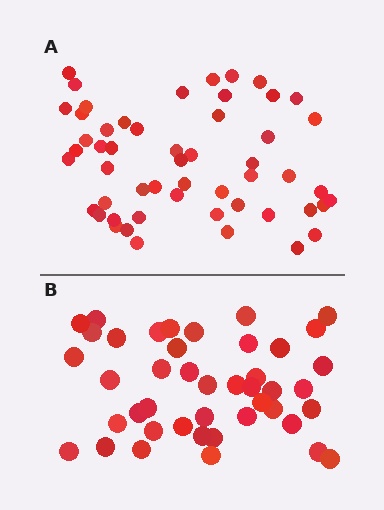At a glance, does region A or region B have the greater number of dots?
Region A (the top region) has more dots.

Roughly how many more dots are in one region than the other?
Region A has roughly 10 or so more dots than region B.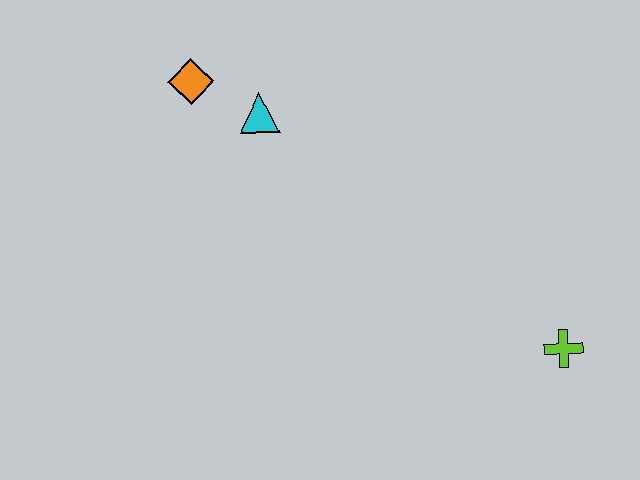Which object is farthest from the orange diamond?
The lime cross is farthest from the orange diamond.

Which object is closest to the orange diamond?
The cyan triangle is closest to the orange diamond.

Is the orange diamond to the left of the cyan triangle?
Yes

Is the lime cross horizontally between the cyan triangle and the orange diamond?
No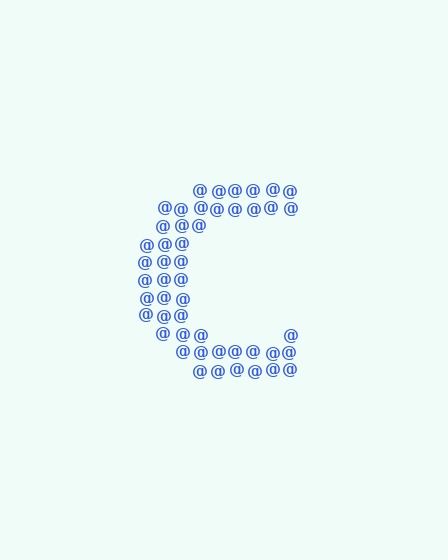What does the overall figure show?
The overall figure shows the letter C.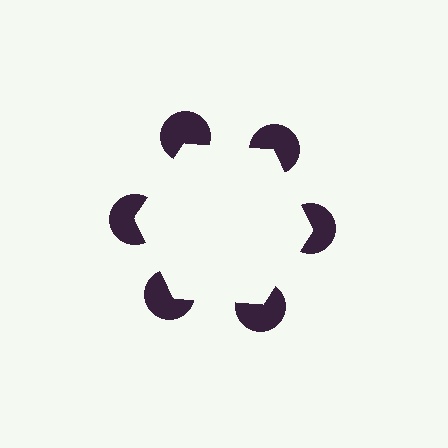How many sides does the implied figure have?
6 sides.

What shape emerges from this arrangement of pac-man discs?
An illusory hexagon — its edges are inferred from the aligned wedge cuts in the pac-man discs, not physically drawn.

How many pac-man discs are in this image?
There are 6 — one at each vertex of the illusory hexagon.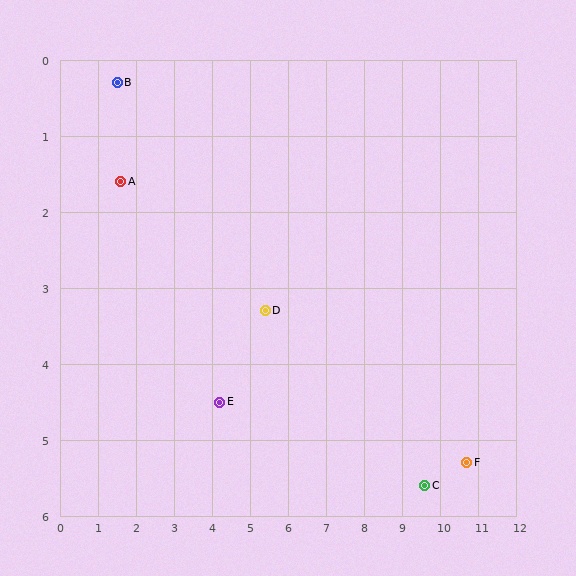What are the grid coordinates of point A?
Point A is at approximately (1.6, 1.6).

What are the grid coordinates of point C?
Point C is at approximately (9.6, 5.6).